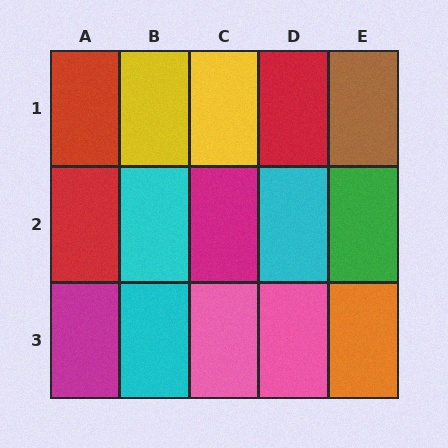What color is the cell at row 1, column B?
Yellow.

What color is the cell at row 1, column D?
Red.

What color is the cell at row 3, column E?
Orange.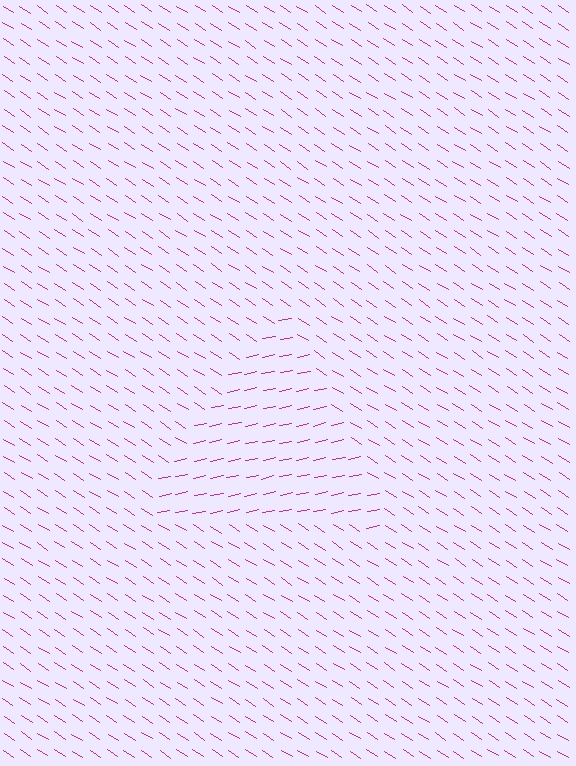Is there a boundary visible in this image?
Yes, there is a texture boundary formed by a change in line orientation.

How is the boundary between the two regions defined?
The boundary is defined purely by a change in line orientation (approximately 45 degrees difference). All lines are the same color and thickness.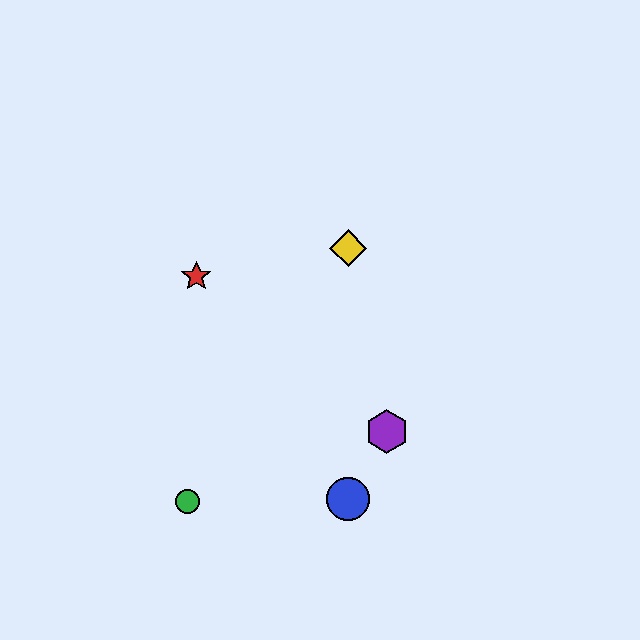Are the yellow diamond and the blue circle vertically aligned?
Yes, both are at x≈348.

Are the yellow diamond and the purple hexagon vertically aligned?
No, the yellow diamond is at x≈348 and the purple hexagon is at x≈387.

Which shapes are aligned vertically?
The blue circle, the yellow diamond are aligned vertically.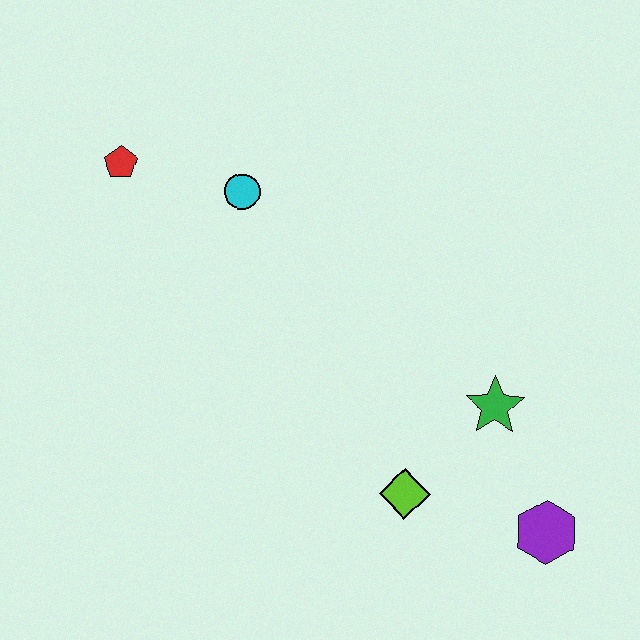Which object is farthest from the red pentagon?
The purple hexagon is farthest from the red pentagon.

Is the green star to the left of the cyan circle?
No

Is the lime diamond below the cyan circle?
Yes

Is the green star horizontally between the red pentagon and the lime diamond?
No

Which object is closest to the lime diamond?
The green star is closest to the lime diamond.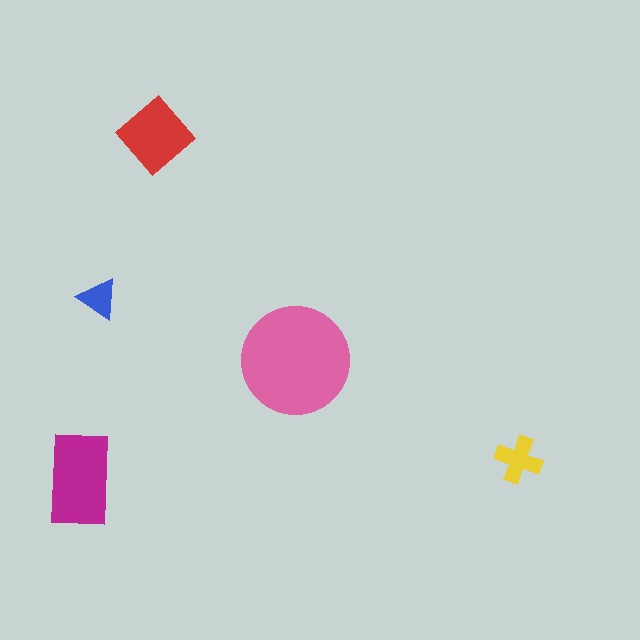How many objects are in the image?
There are 5 objects in the image.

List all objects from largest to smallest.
The pink circle, the magenta rectangle, the red diamond, the yellow cross, the blue triangle.